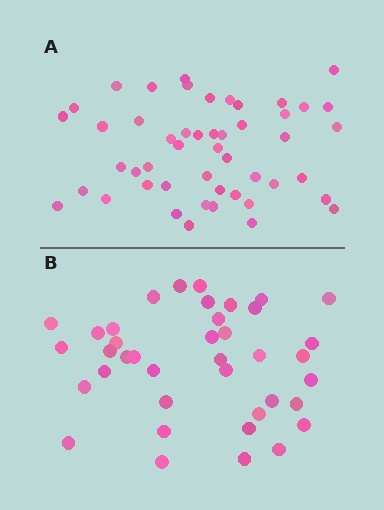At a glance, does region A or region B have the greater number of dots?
Region A (the top region) has more dots.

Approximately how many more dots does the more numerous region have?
Region A has roughly 10 or so more dots than region B.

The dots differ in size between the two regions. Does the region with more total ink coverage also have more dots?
No. Region B has more total ink coverage because its dots are larger, but region A actually contains more individual dots. Total area can be misleading — the number of items is what matters here.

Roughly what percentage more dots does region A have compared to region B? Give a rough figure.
About 25% more.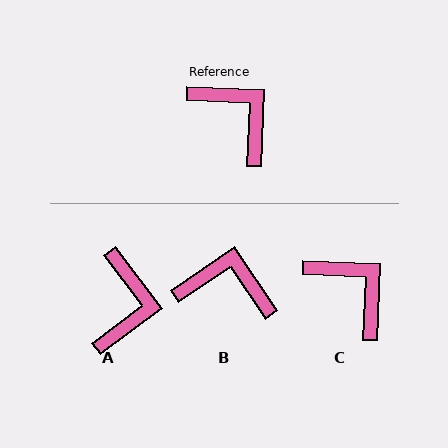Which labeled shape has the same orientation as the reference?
C.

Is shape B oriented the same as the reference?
No, it is off by about 36 degrees.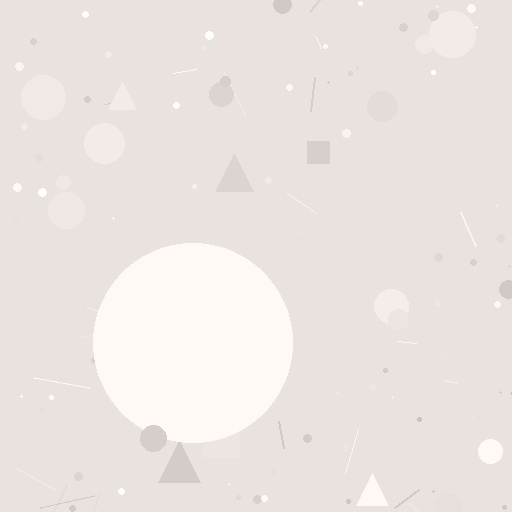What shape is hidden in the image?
A circle is hidden in the image.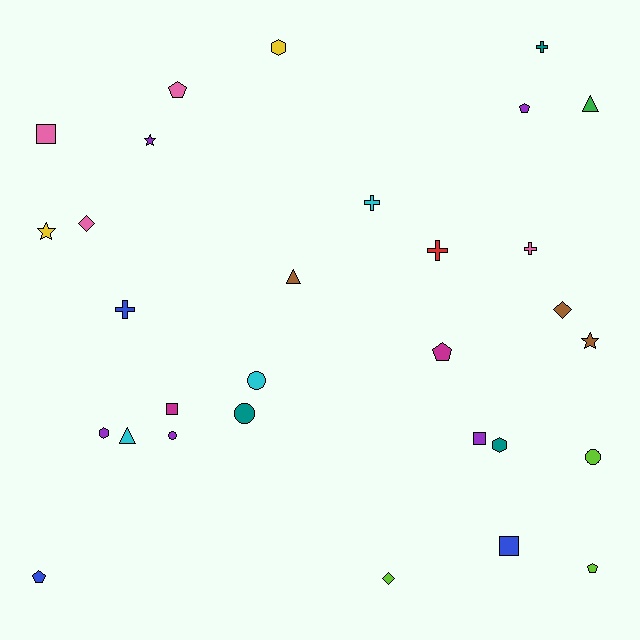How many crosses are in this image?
There are 5 crosses.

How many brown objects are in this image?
There are 3 brown objects.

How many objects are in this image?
There are 30 objects.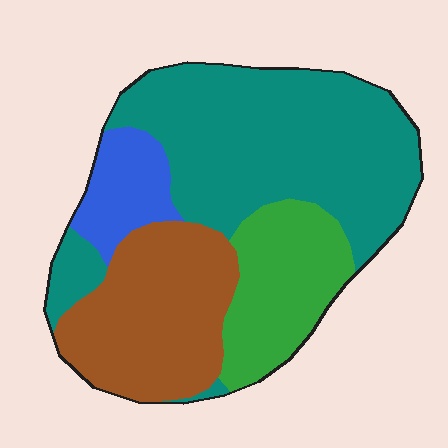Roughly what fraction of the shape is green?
Green covers 18% of the shape.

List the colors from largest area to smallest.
From largest to smallest: teal, brown, green, blue.